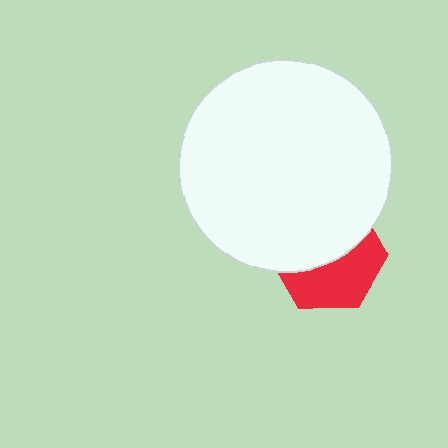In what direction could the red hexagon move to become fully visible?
The red hexagon could move down. That would shift it out from behind the white circle entirely.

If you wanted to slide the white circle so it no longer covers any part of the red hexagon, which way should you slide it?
Slide it up — that is the most direct way to separate the two shapes.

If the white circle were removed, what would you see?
You would see the complete red hexagon.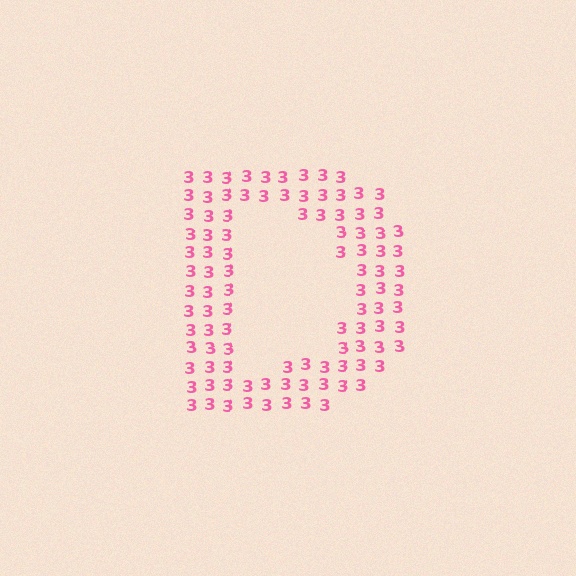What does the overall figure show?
The overall figure shows the letter D.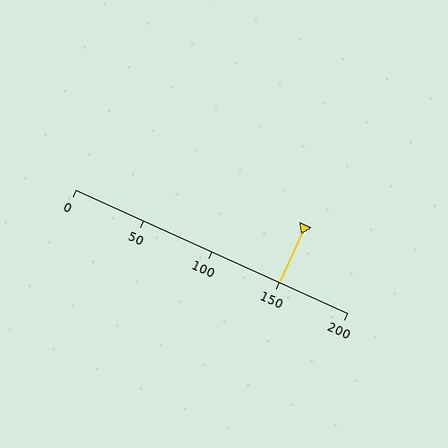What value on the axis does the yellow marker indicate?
The marker indicates approximately 150.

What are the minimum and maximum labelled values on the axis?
The axis runs from 0 to 200.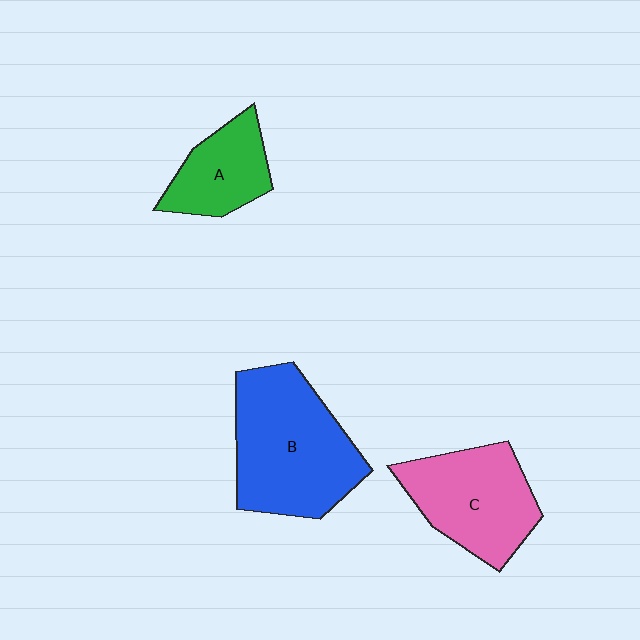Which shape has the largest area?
Shape B (blue).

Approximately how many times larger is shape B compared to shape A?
Approximately 2.0 times.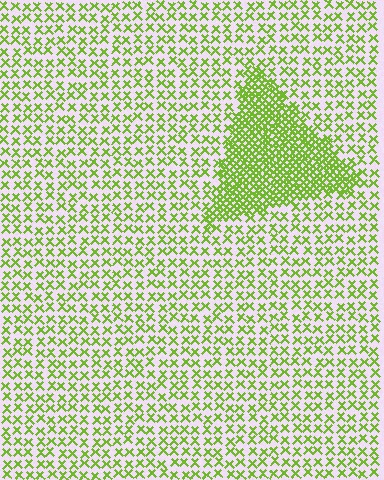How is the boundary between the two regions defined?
The boundary is defined by a change in element density (approximately 2.8x ratio). All elements are the same color, size, and shape.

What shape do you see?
I see a triangle.